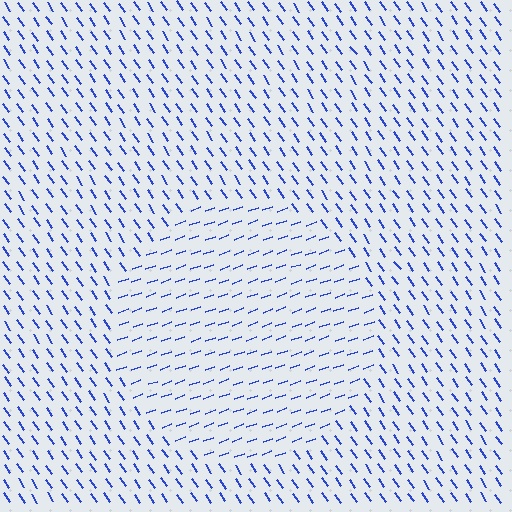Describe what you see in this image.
The image is filled with small blue line segments. A circle region in the image has lines oriented differently from the surrounding lines, creating a visible texture boundary.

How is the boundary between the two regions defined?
The boundary is defined purely by a change in line orientation (approximately 75 degrees difference). All lines are the same color and thickness.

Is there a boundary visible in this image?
Yes, there is a texture boundary formed by a change in line orientation.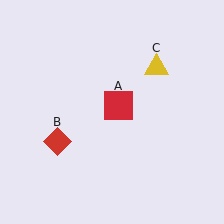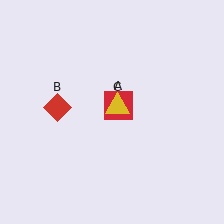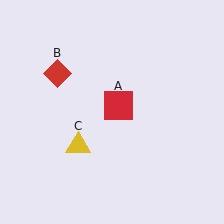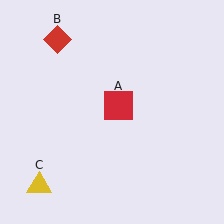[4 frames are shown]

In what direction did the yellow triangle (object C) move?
The yellow triangle (object C) moved down and to the left.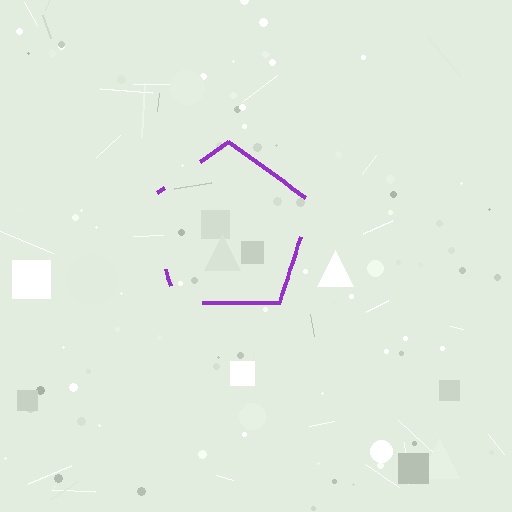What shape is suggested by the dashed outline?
The dashed outline suggests a pentagon.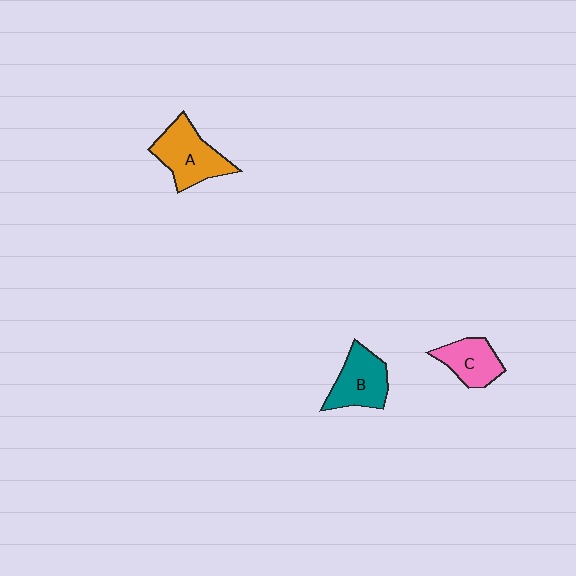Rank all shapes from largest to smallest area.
From largest to smallest: A (orange), B (teal), C (pink).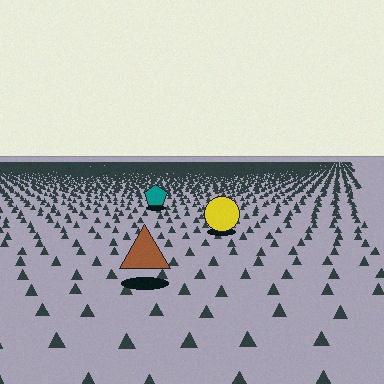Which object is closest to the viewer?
The brown triangle is closest. The texture marks near it are larger and more spread out.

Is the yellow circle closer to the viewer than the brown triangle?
No. The brown triangle is closer — you can tell from the texture gradient: the ground texture is coarser near it.